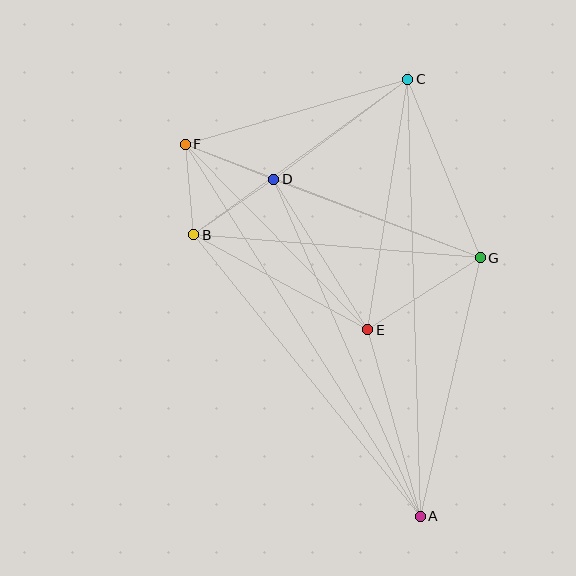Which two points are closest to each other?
Points B and F are closest to each other.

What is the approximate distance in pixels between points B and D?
The distance between B and D is approximately 97 pixels.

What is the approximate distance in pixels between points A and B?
The distance between A and B is approximately 361 pixels.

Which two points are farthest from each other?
Points A and F are farthest from each other.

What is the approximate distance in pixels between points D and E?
The distance between D and E is approximately 177 pixels.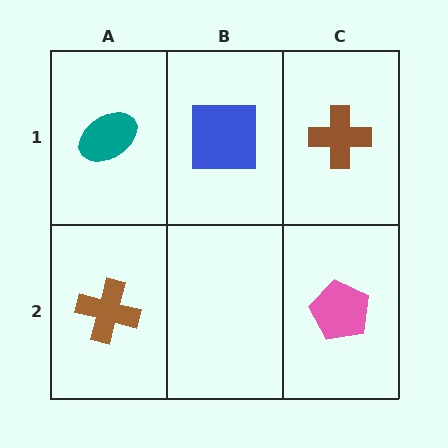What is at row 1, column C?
A brown cross.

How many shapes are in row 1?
3 shapes.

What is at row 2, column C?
A pink pentagon.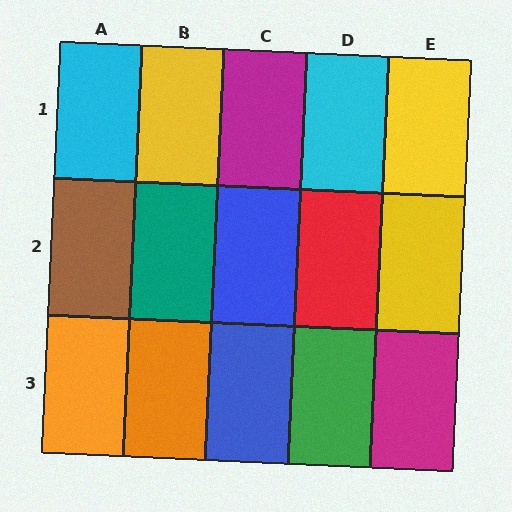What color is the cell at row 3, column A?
Orange.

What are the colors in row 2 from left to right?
Brown, teal, blue, red, yellow.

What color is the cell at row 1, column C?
Magenta.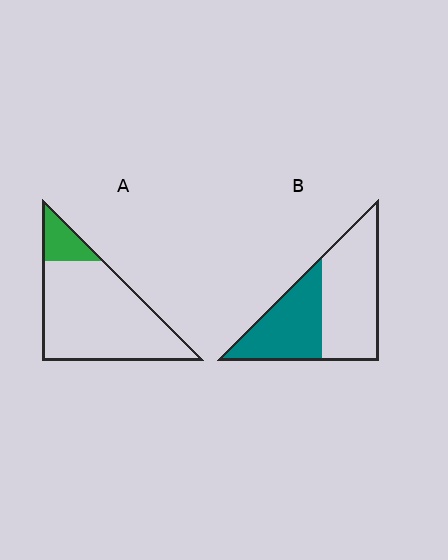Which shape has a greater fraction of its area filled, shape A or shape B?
Shape B.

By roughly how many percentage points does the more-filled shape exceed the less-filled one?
By roughly 25 percentage points (B over A).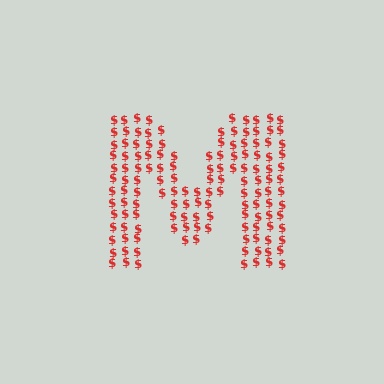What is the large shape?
The large shape is the letter M.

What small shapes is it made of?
It is made of small dollar signs.